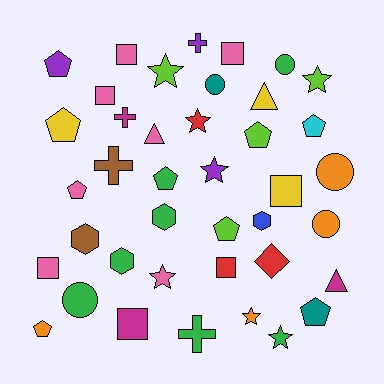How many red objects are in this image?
There are 3 red objects.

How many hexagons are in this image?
There are 4 hexagons.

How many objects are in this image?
There are 40 objects.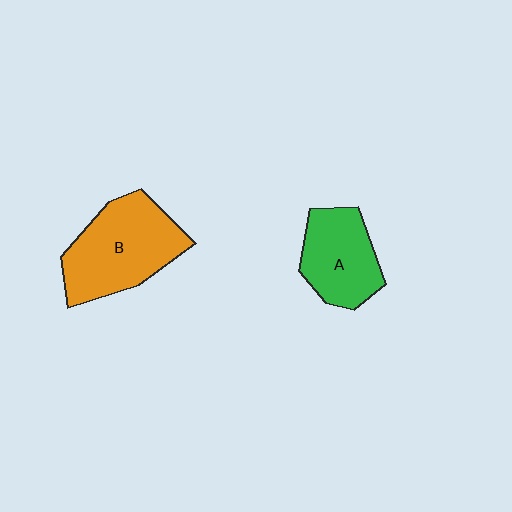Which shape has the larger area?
Shape B (orange).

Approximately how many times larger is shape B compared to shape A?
Approximately 1.4 times.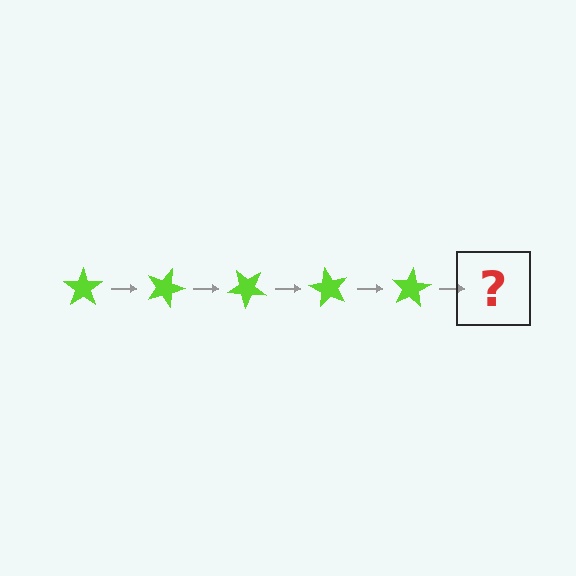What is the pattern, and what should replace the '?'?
The pattern is that the star rotates 20 degrees each step. The '?' should be a lime star rotated 100 degrees.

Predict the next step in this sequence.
The next step is a lime star rotated 100 degrees.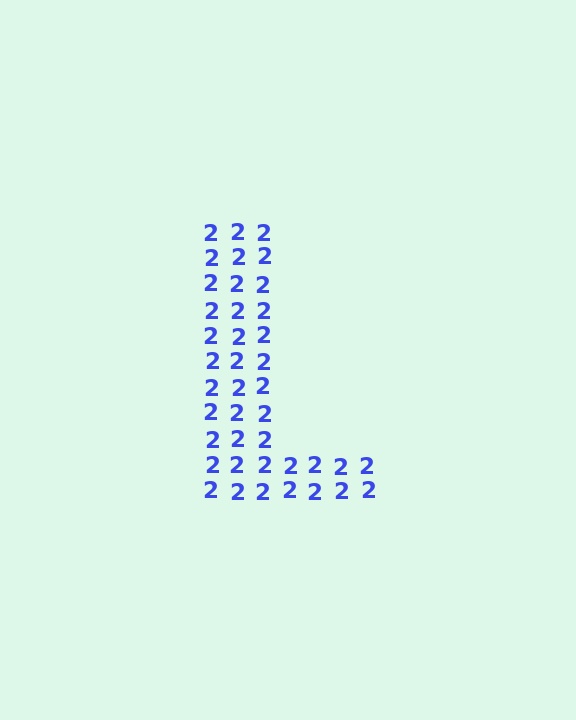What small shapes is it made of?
It is made of small digit 2's.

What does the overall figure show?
The overall figure shows the letter L.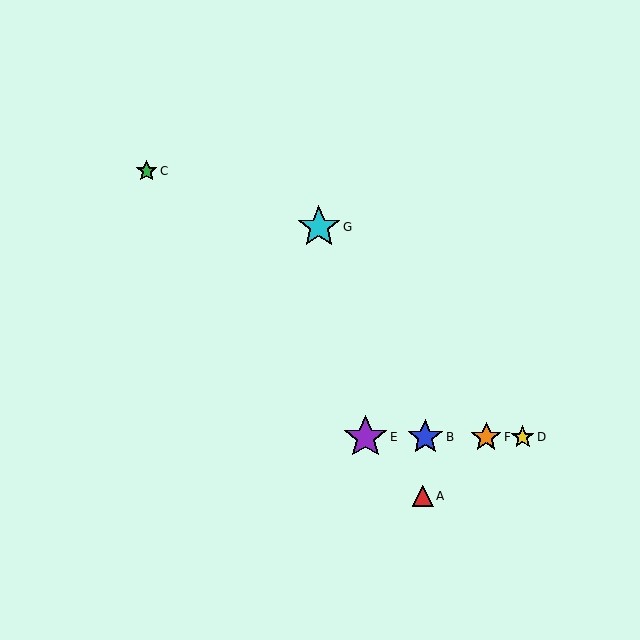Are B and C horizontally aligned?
No, B is at y≈437 and C is at y≈171.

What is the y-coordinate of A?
Object A is at y≈496.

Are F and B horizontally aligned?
Yes, both are at y≈437.